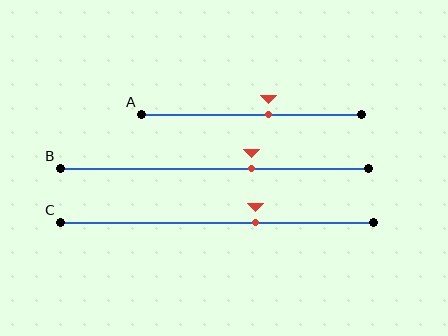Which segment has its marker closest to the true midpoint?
Segment A has its marker closest to the true midpoint.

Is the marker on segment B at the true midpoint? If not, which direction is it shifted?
No, the marker on segment B is shifted to the right by about 12% of the segment length.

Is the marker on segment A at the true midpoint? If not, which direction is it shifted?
No, the marker on segment A is shifted to the right by about 8% of the segment length.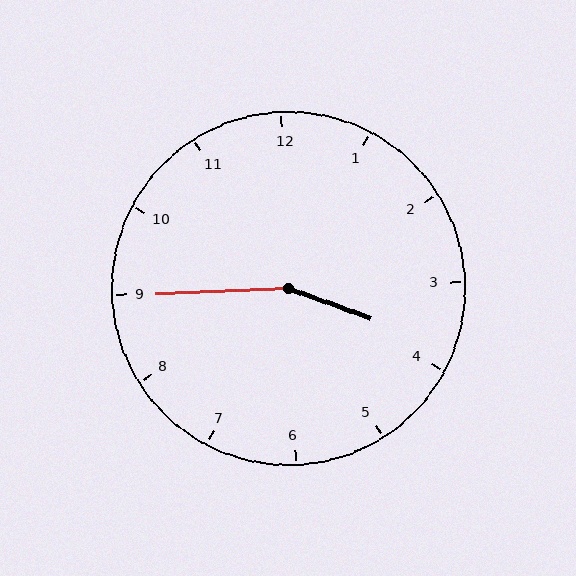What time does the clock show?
3:45.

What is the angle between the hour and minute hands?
Approximately 158 degrees.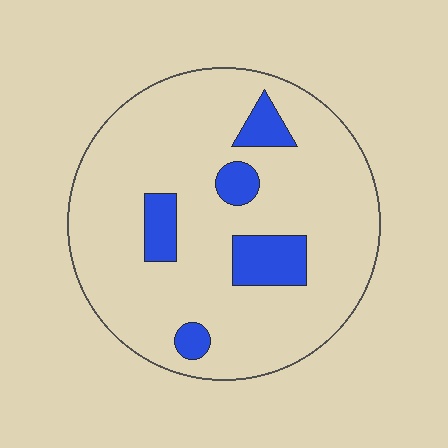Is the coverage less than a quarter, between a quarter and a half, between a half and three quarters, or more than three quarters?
Less than a quarter.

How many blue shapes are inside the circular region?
5.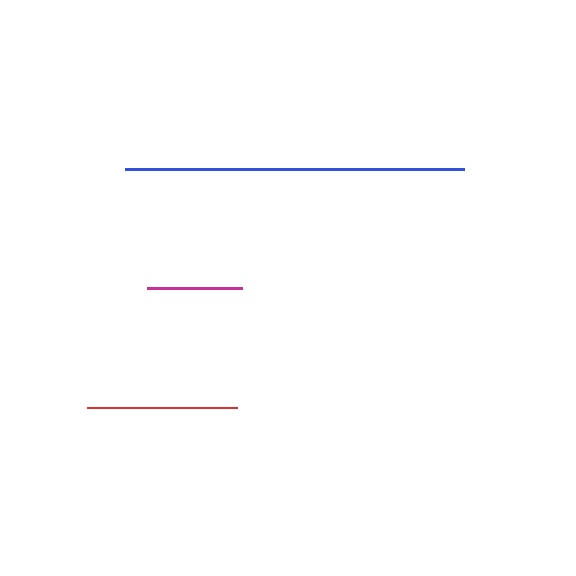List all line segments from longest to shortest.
From longest to shortest: blue, red, magenta.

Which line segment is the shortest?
The magenta line is the shortest at approximately 95 pixels.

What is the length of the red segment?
The red segment is approximately 150 pixels long.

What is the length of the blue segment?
The blue segment is approximately 339 pixels long.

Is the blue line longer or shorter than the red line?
The blue line is longer than the red line.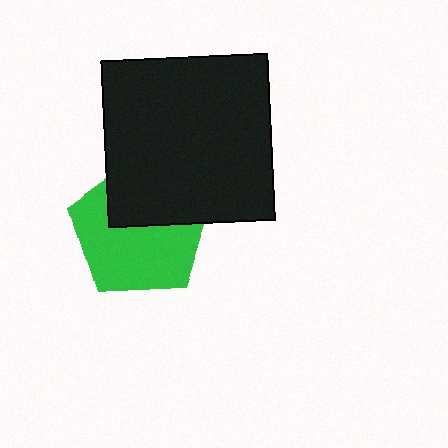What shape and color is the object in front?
The object in front is a black square.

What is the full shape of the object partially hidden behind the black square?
The partially hidden object is a green pentagon.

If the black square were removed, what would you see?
You would see the complete green pentagon.